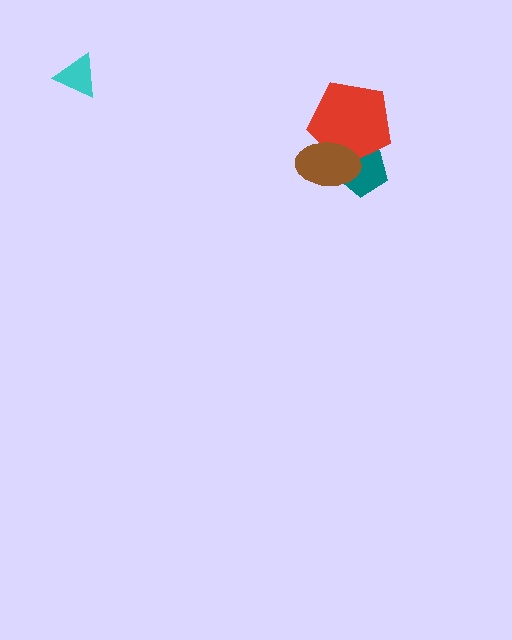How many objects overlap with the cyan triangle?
0 objects overlap with the cyan triangle.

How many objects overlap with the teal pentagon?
2 objects overlap with the teal pentagon.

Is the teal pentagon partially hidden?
Yes, it is partially covered by another shape.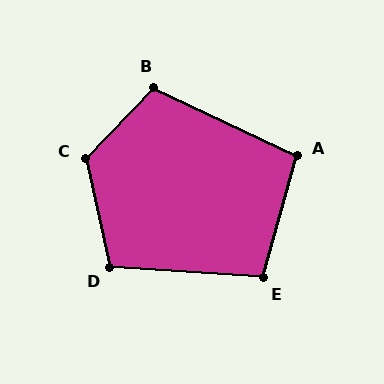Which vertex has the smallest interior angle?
A, at approximately 100 degrees.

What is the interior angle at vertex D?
Approximately 107 degrees (obtuse).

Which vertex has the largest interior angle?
C, at approximately 124 degrees.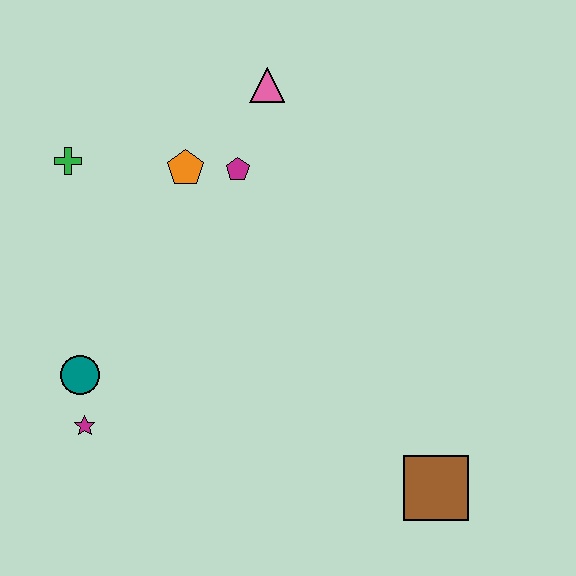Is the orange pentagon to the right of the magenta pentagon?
No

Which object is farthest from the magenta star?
The pink triangle is farthest from the magenta star.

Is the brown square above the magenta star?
No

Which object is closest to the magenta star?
The teal circle is closest to the magenta star.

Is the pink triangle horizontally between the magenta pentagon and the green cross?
No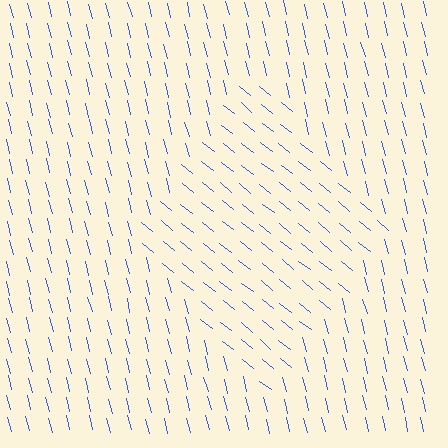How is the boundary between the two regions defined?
The boundary is defined purely by a change in line orientation (approximately 37 degrees difference). All lines are the same color and thickness.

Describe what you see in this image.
The image is filled with small blue line segments. A diamond region in the image has lines oriented differently from the surrounding lines, creating a visible texture boundary.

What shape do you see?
I see a diamond.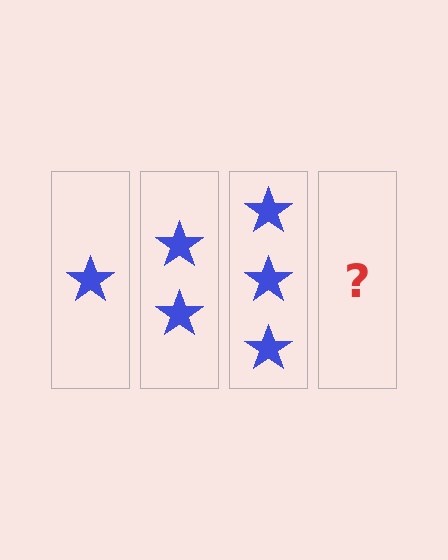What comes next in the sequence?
The next element should be 4 stars.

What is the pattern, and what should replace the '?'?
The pattern is that each step adds one more star. The '?' should be 4 stars.